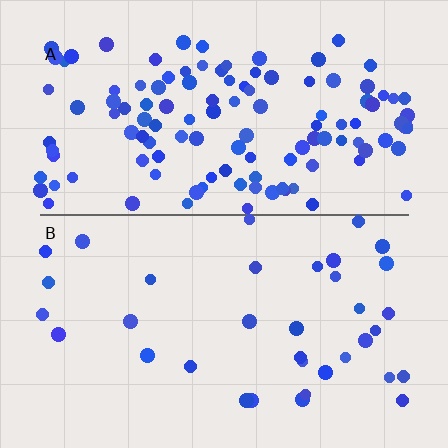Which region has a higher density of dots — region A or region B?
A (the top).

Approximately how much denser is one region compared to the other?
Approximately 3.3× — region A over region B.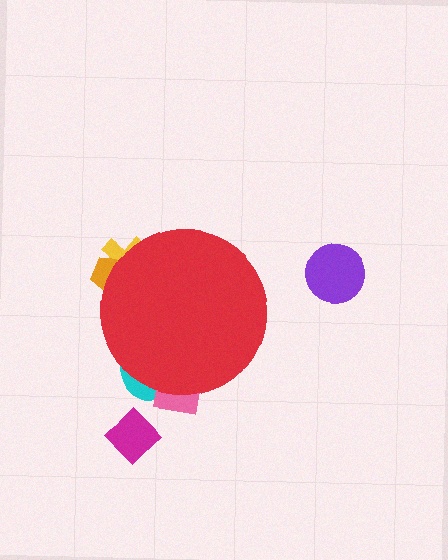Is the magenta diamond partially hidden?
No, the magenta diamond is fully visible.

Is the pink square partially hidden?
Yes, the pink square is partially hidden behind the red circle.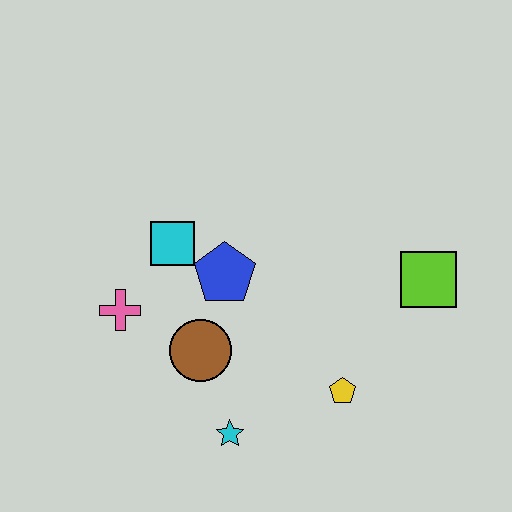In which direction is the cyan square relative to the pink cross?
The cyan square is above the pink cross.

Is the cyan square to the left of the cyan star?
Yes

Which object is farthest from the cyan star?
The lime square is farthest from the cyan star.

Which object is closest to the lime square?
The yellow pentagon is closest to the lime square.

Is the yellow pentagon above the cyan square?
No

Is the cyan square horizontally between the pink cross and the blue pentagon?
Yes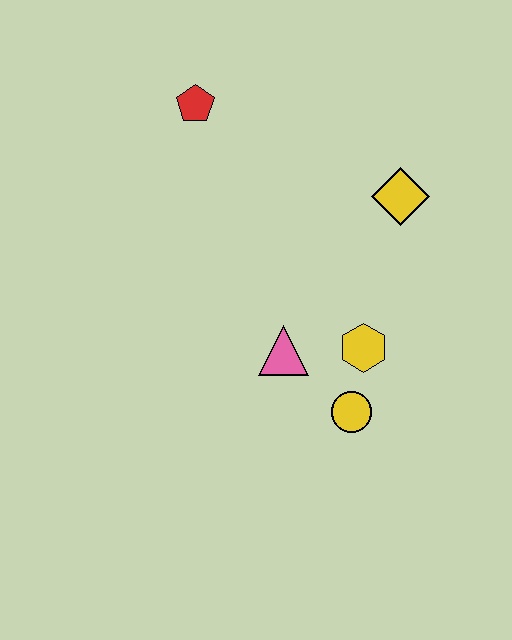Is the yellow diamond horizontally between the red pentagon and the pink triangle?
No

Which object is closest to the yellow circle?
The yellow hexagon is closest to the yellow circle.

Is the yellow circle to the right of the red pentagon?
Yes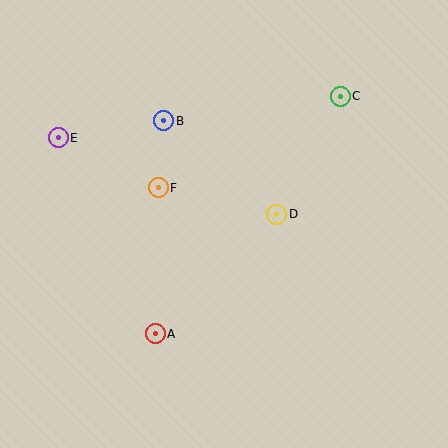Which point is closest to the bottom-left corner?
Point A is closest to the bottom-left corner.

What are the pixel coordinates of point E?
Point E is at (58, 138).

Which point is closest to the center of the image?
Point D at (277, 214) is closest to the center.